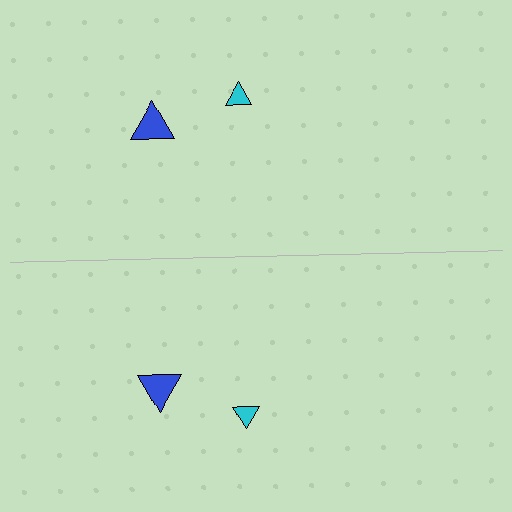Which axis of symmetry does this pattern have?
The pattern has a horizontal axis of symmetry running through the center of the image.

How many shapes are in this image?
There are 4 shapes in this image.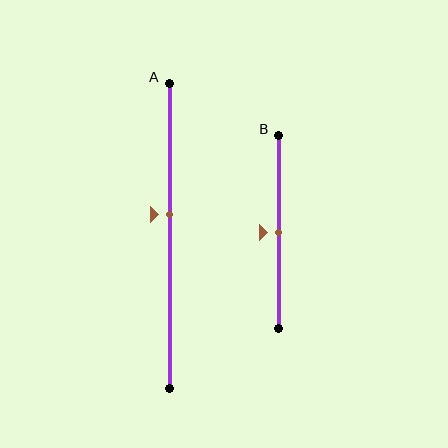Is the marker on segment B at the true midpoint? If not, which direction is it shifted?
Yes, the marker on segment B is at the true midpoint.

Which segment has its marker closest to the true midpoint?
Segment B has its marker closest to the true midpoint.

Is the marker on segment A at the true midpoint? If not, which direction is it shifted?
No, the marker on segment A is shifted upward by about 7% of the segment length.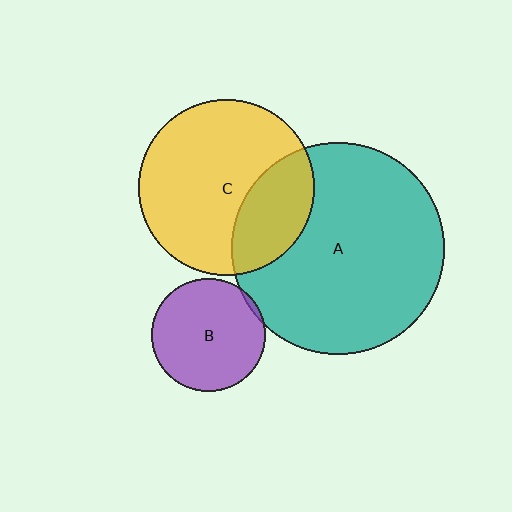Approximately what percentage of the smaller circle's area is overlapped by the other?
Approximately 5%.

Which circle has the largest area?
Circle A (teal).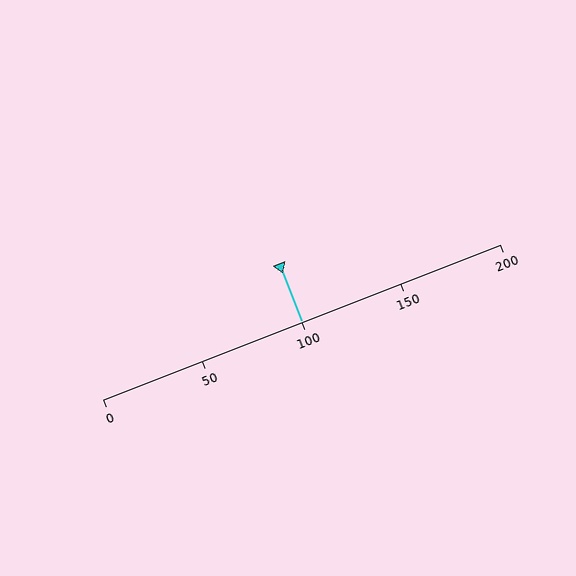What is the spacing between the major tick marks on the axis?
The major ticks are spaced 50 apart.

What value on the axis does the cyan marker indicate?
The marker indicates approximately 100.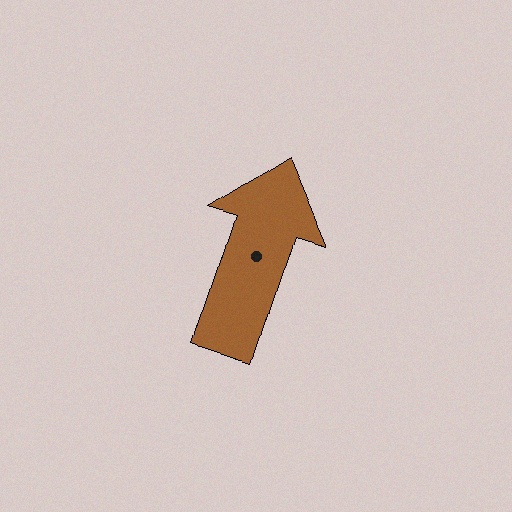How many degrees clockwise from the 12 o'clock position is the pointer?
Approximately 17 degrees.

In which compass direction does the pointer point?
North.